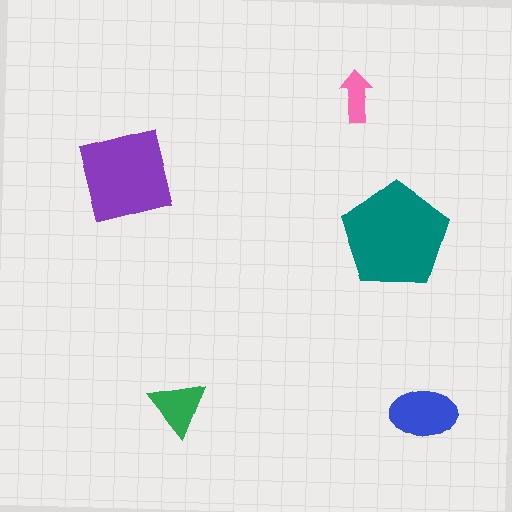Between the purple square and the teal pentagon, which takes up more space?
The teal pentagon.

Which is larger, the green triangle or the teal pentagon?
The teal pentagon.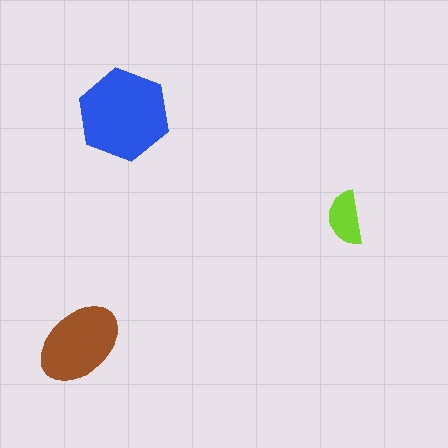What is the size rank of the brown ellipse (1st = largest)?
2nd.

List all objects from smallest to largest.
The lime semicircle, the brown ellipse, the blue hexagon.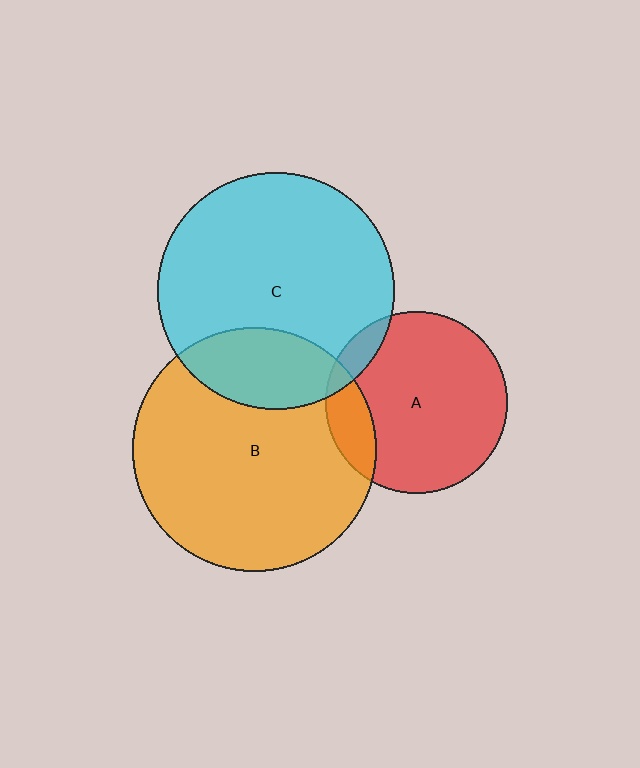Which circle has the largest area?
Circle B (orange).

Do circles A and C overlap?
Yes.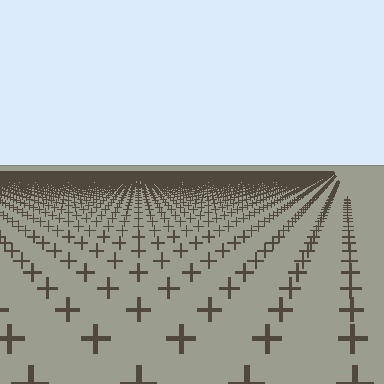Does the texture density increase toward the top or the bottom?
Density increases toward the top.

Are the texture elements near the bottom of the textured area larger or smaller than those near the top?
Larger. Near the bottom, elements are closer to the viewer and appear at a bigger on-screen size.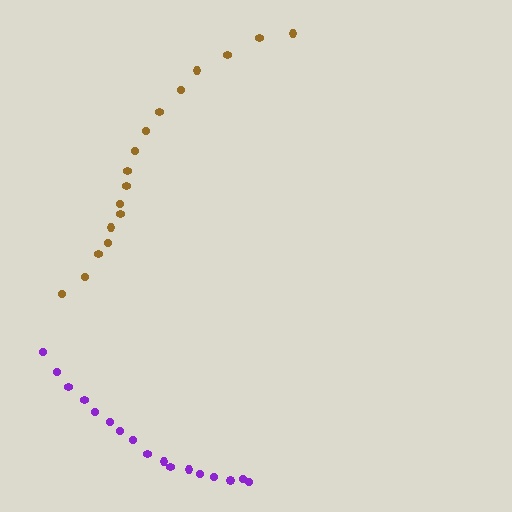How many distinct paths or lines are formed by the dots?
There are 2 distinct paths.